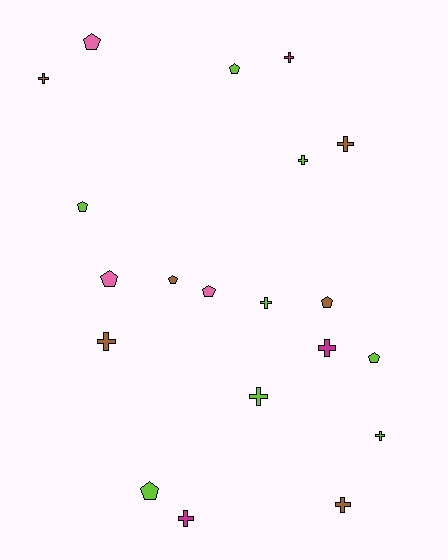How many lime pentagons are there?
There are 4 lime pentagons.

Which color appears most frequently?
Lime, with 8 objects.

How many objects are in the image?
There are 20 objects.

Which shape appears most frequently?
Cross, with 11 objects.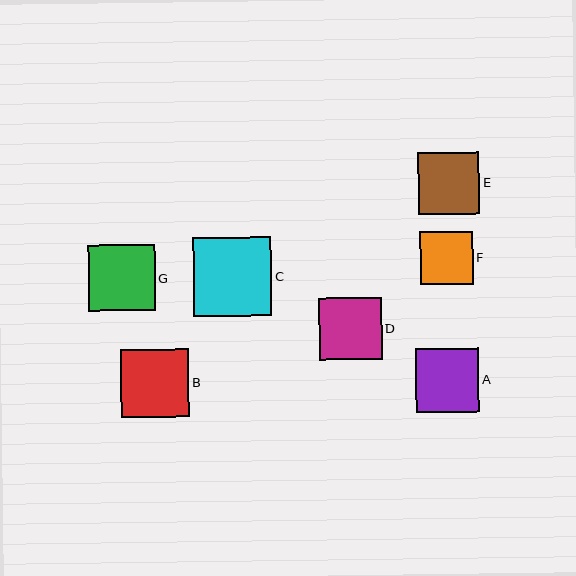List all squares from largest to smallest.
From largest to smallest: C, B, G, A, D, E, F.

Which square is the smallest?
Square F is the smallest with a size of approximately 53 pixels.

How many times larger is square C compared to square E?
Square C is approximately 1.3 times the size of square E.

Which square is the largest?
Square C is the largest with a size of approximately 79 pixels.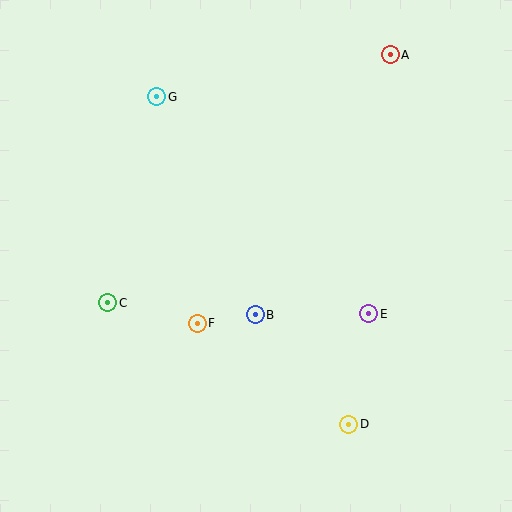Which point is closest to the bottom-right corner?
Point D is closest to the bottom-right corner.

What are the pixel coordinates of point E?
Point E is at (369, 314).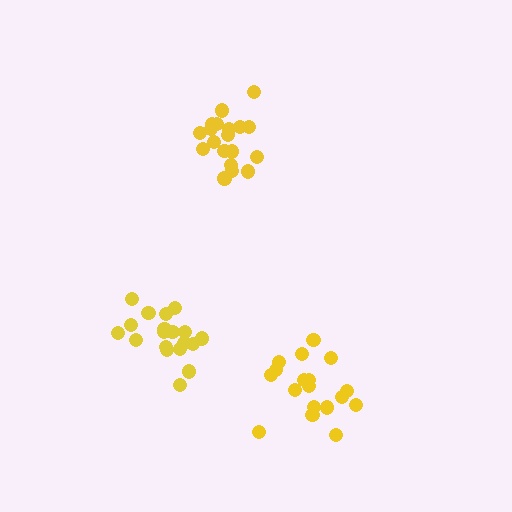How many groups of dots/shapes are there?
There are 3 groups.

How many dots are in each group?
Group 1: 20 dots, Group 2: 19 dots, Group 3: 18 dots (57 total).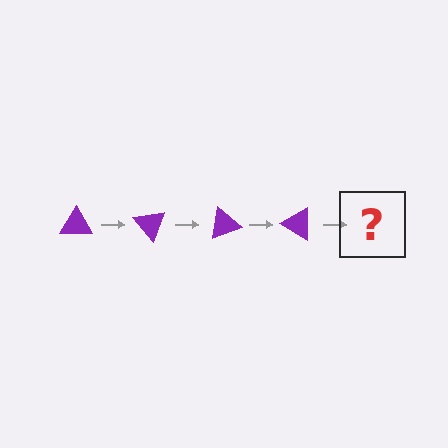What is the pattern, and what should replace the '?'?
The pattern is that the triangle rotates 50 degrees each step. The '?' should be a purple triangle rotated 200 degrees.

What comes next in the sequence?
The next element should be a purple triangle rotated 200 degrees.